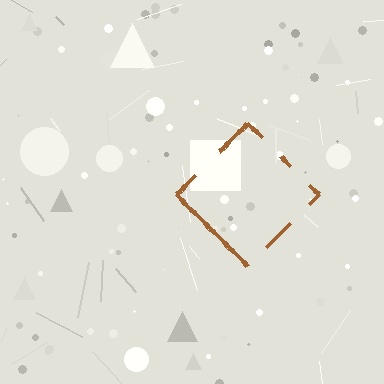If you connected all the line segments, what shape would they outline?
They would outline a diamond.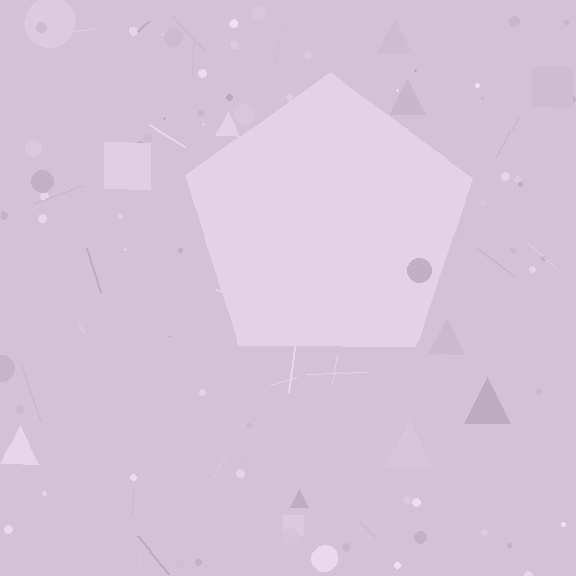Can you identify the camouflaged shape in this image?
The camouflaged shape is a pentagon.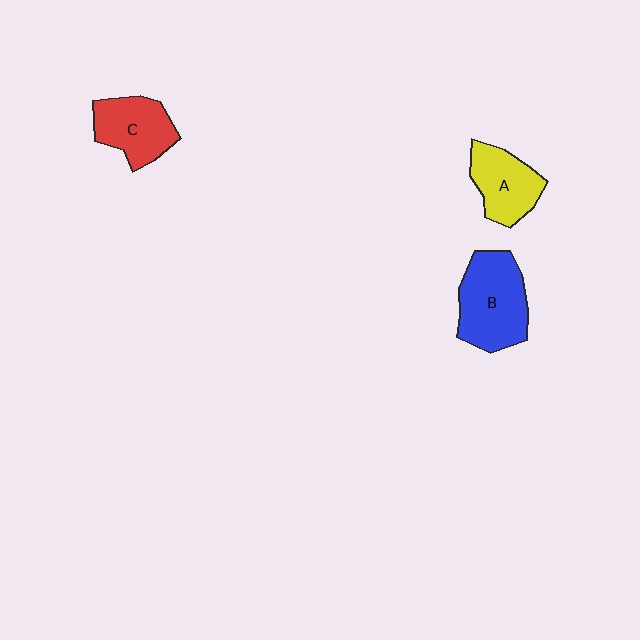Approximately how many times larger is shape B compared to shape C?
Approximately 1.3 times.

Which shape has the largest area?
Shape B (blue).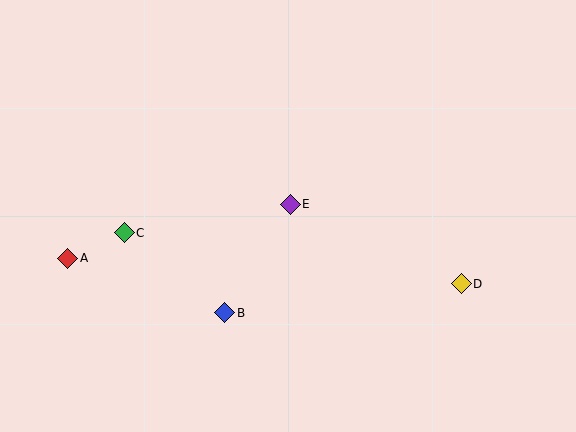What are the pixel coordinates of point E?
Point E is at (290, 204).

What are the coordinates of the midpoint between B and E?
The midpoint between B and E is at (257, 259).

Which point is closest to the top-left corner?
Point C is closest to the top-left corner.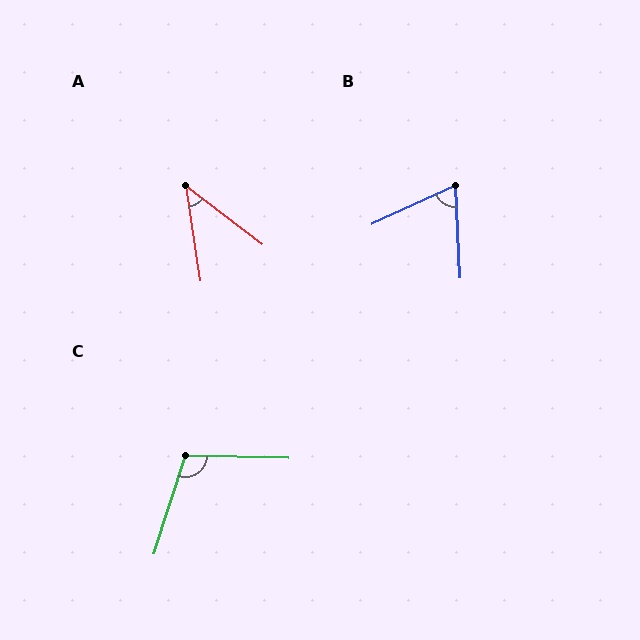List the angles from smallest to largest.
A (44°), B (68°), C (106°).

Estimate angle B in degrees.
Approximately 68 degrees.